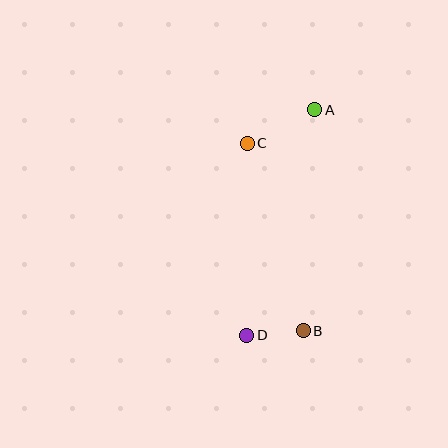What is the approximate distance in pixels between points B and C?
The distance between B and C is approximately 196 pixels.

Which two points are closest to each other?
Points B and D are closest to each other.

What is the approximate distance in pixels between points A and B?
The distance between A and B is approximately 221 pixels.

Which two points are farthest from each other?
Points A and D are farthest from each other.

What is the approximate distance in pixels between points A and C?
The distance between A and C is approximately 75 pixels.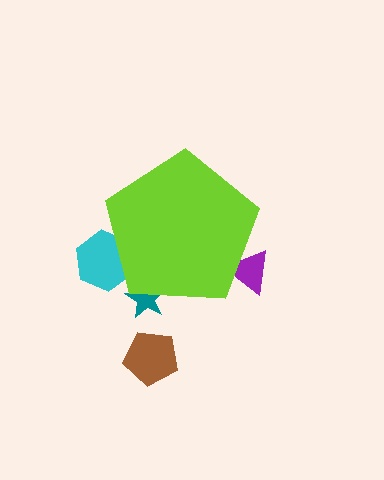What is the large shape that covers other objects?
A lime pentagon.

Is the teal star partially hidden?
Yes, the teal star is partially hidden behind the lime pentagon.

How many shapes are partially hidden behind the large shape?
3 shapes are partially hidden.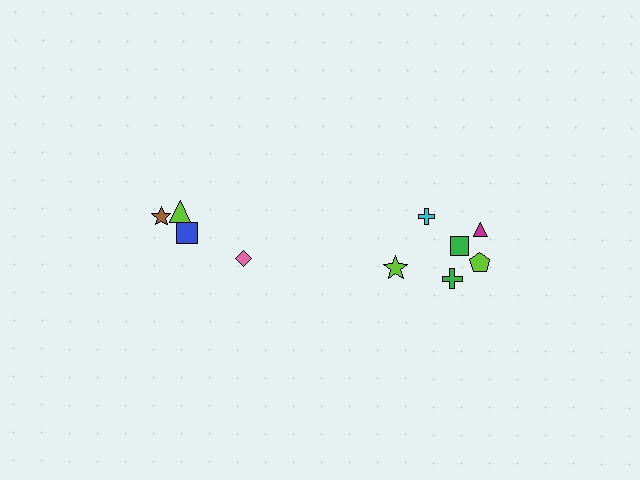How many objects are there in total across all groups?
There are 10 objects.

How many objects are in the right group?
There are 6 objects.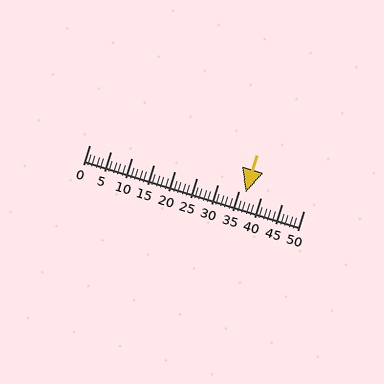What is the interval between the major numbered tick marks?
The major tick marks are spaced 5 units apart.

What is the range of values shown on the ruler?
The ruler shows values from 0 to 50.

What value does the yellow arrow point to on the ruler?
The yellow arrow points to approximately 36.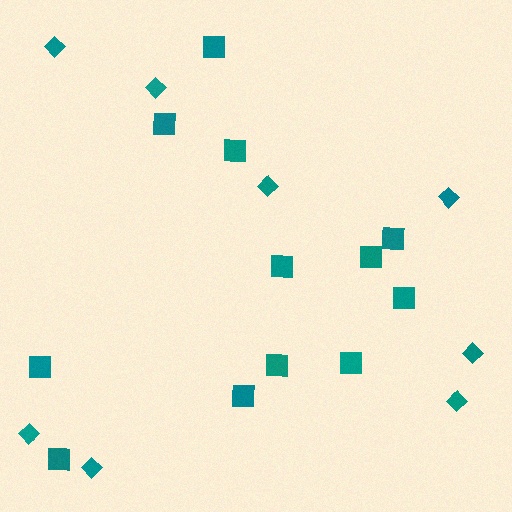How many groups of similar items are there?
There are 2 groups: one group of squares (12) and one group of diamonds (8).